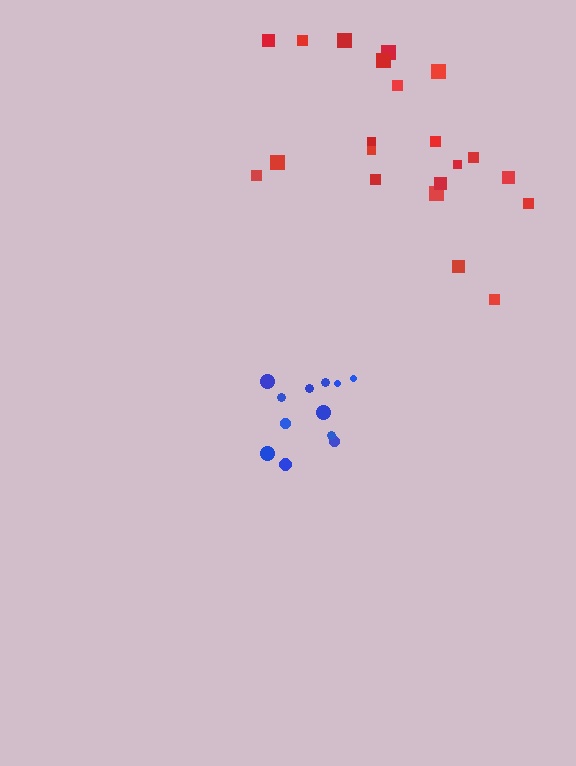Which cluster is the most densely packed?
Blue.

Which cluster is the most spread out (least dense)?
Red.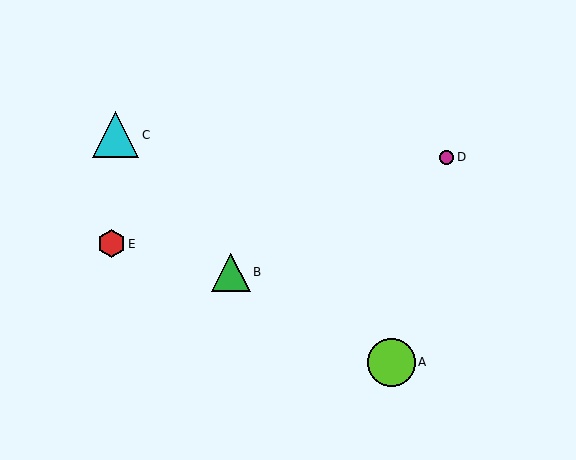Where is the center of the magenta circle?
The center of the magenta circle is at (447, 157).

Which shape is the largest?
The lime circle (labeled A) is the largest.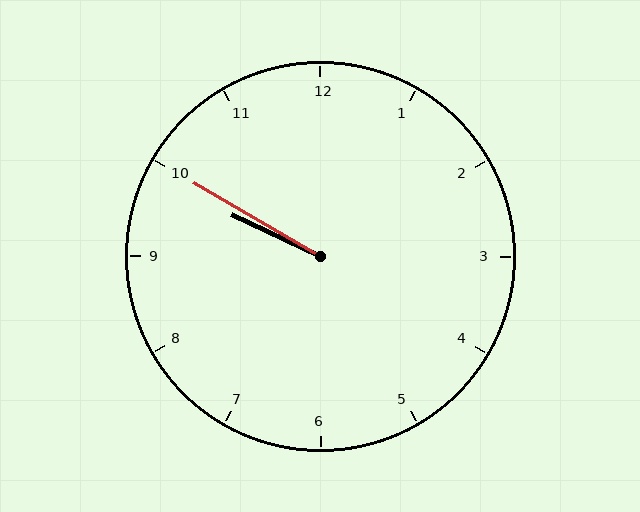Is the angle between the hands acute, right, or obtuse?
It is acute.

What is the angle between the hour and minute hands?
Approximately 5 degrees.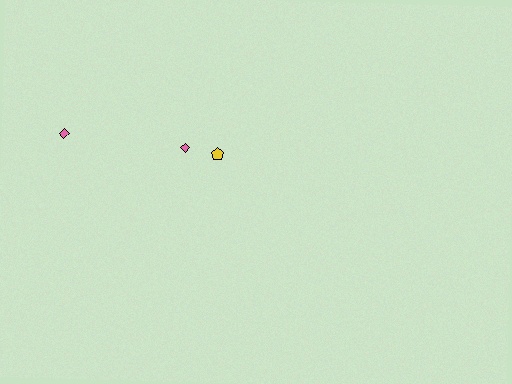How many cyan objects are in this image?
There are no cyan objects.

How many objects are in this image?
There are 3 objects.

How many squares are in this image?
There are no squares.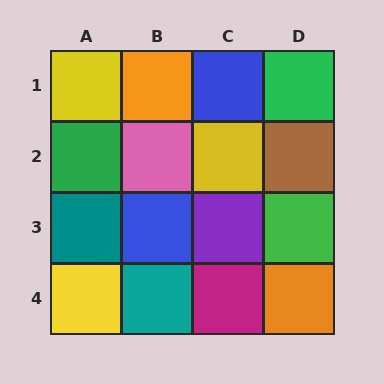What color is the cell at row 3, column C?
Purple.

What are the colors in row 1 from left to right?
Yellow, orange, blue, green.